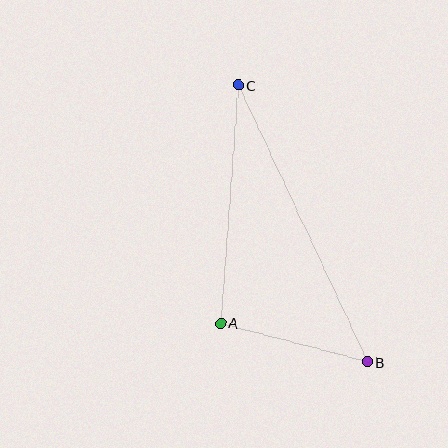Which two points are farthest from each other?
Points B and C are farthest from each other.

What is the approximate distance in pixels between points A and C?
The distance between A and C is approximately 239 pixels.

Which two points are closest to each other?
Points A and B are closest to each other.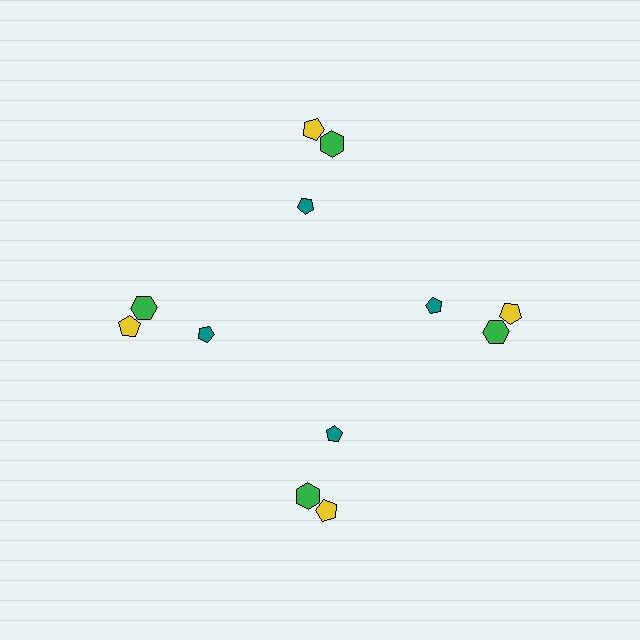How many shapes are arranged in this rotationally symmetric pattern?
There are 12 shapes, arranged in 4 groups of 3.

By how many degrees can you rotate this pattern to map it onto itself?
The pattern maps onto itself every 90 degrees of rotation.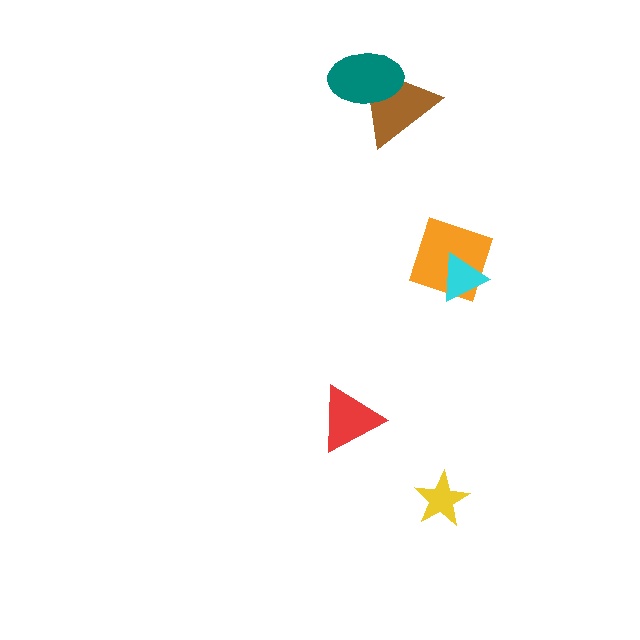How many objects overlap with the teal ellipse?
1 object overlaps with the teal ellipse.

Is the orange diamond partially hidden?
Yes, it is partially covered by another shape.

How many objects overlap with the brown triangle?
1 object overlaps with the brown triangle.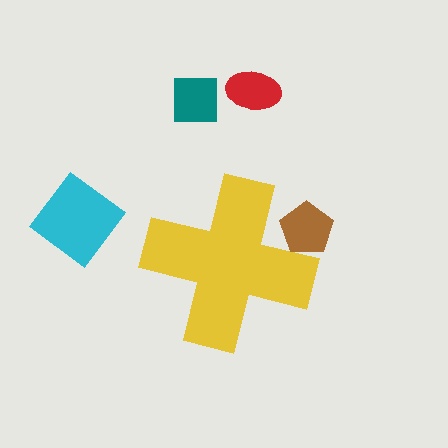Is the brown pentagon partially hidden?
Yes, the brown pentagon is partially hidden behind the yellow cross.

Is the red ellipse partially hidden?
No, the red ellipse is fully visible.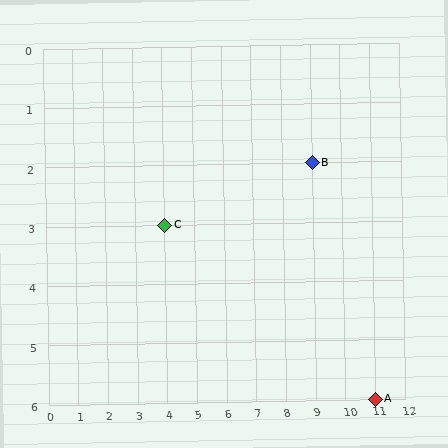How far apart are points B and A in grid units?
Points B and A are 2 columns and 4 rows apart (about 4.5 grid units diagonally).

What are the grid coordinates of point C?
Point C is at grid coordinates (4, 3).